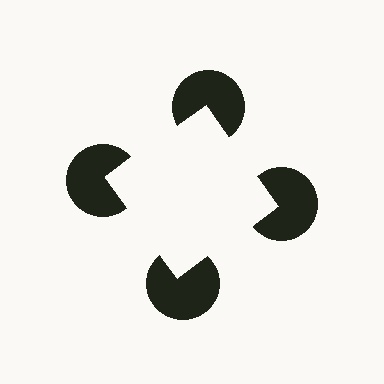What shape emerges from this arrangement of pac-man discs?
An illusory square — its edges are inferred from the aligned wedge cuts in the pac-man discs, not physically drawn.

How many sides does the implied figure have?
4 sides.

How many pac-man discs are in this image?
There are 4 — one at each vertex of the illusory square.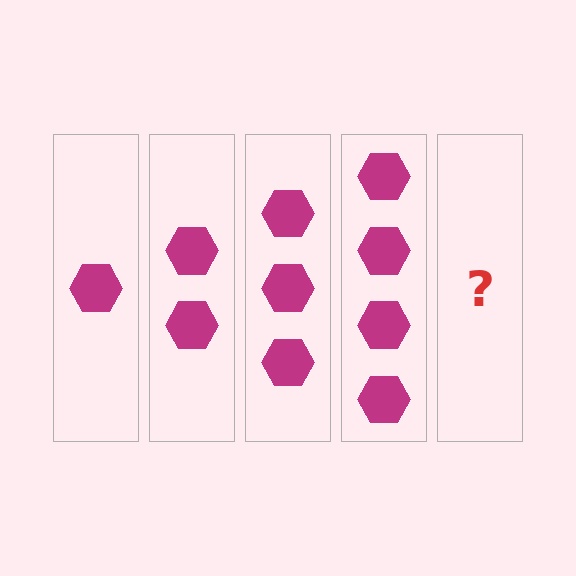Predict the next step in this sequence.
The next step is 5 hexagons.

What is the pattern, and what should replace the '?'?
The pattern is that each step adds one more hexagon. The '?' should be 5 hexagons.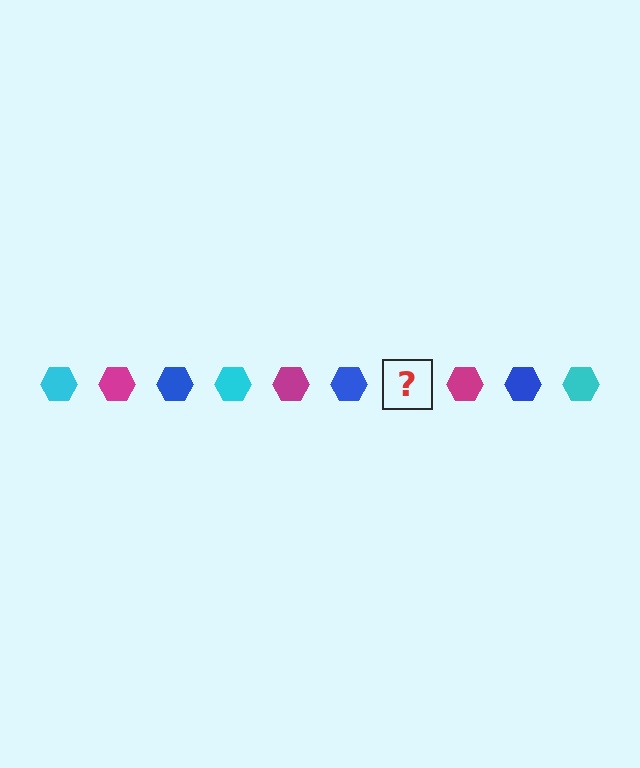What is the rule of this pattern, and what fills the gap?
The rule is that the pattern cycles through cyan, magenta, blue hexagons. The gap should be filled with a cyan hexagon.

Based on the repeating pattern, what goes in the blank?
The blank should be a cyan hexagon.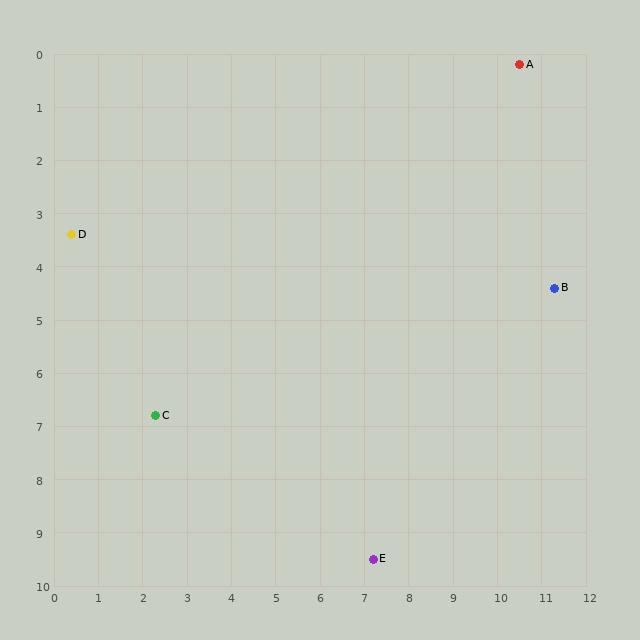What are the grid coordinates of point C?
Point C is at approximately (2.3, 6.8).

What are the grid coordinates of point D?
Point D is at approximately (0.4, 3.4).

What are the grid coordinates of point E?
Point E is at approximately (7.2, 9.5).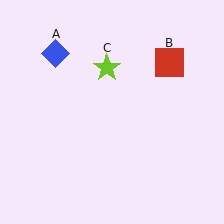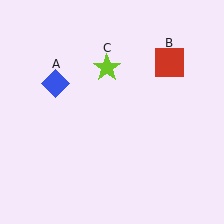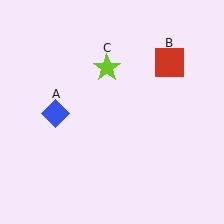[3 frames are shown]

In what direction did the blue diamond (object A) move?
The blue diamond (object A) moved down.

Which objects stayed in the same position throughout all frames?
Red square (object B) and lime star (object C) remained stationary.